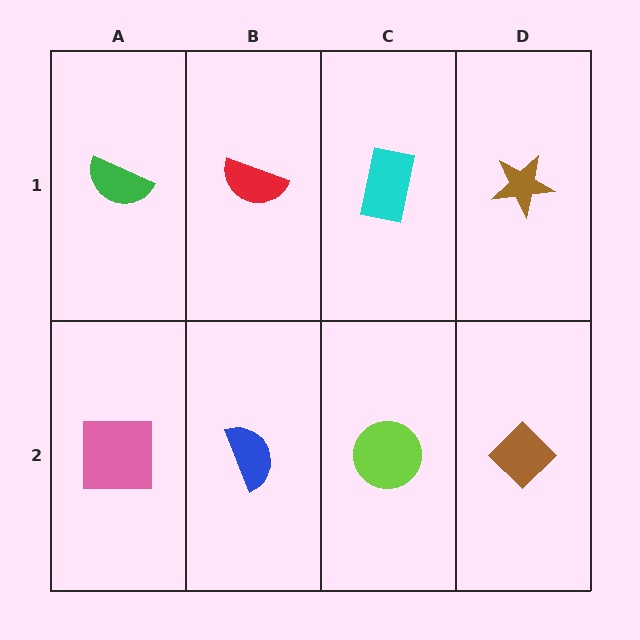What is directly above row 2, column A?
A green semicircle.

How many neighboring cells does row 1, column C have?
3.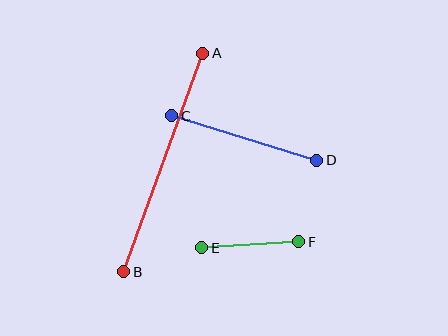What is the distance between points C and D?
The distance is approximately 152 pixels.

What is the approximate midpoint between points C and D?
The midpoint is at approximately (244, 138) pixels.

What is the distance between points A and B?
The distance is approximately 232 pixels.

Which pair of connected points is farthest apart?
Points A and B are farthest apart.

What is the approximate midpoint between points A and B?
The midpoint is at approximately (163, 162) pixels.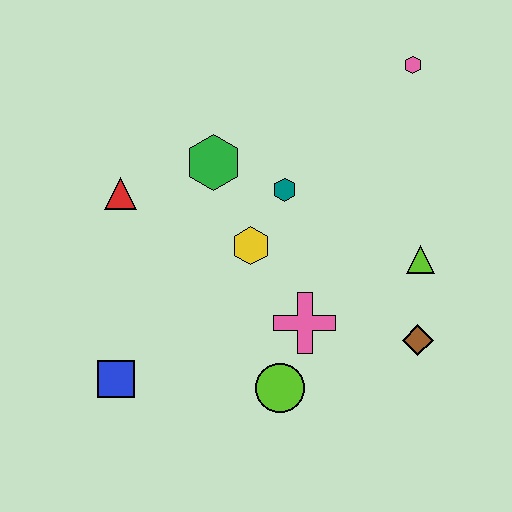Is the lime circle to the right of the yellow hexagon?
Yes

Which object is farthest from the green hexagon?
The brown diamond is farthest from the green hexagon.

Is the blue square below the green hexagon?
Yes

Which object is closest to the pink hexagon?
The teal hexagon is closest to the pink hexagon.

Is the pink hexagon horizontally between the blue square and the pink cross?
No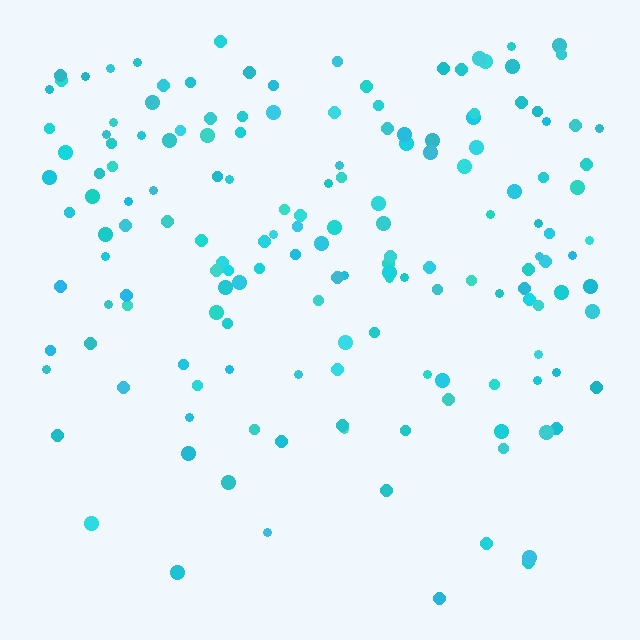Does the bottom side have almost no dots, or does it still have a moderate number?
Still a moderate number, just noticeably fewer than the top.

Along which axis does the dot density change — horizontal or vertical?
Vertical.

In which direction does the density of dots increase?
From bottom to top, with the top side densest.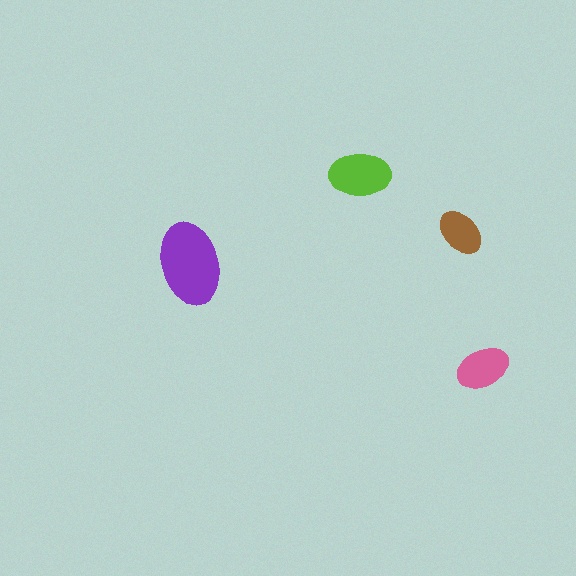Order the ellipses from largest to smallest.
the purple one, the lime one, the pink one, the brown one.